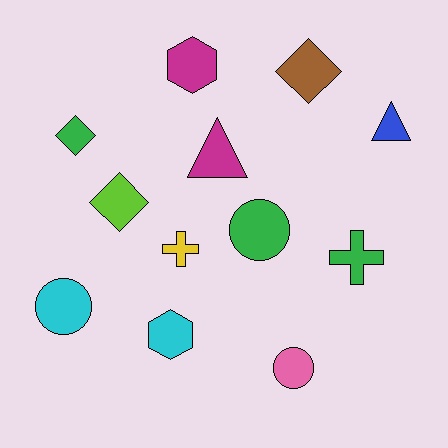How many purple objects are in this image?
There are no purple objects.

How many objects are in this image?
There are 12 objects.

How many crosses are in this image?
There are 2 crosses.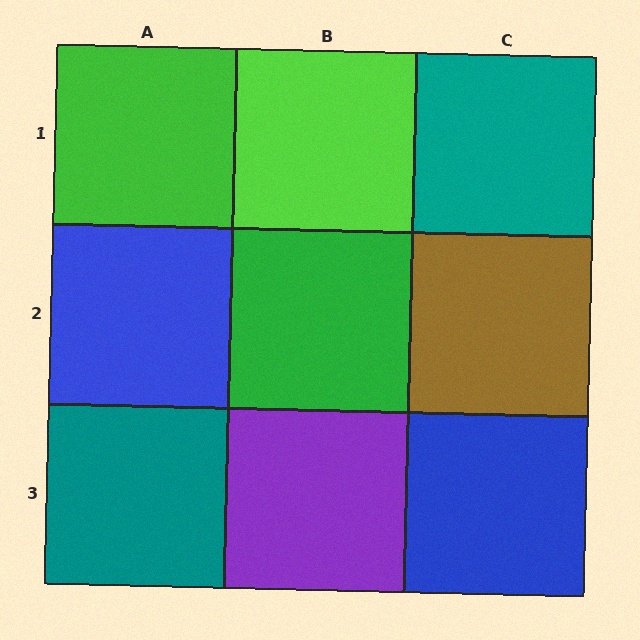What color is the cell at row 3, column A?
Teal.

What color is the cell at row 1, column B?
Lime.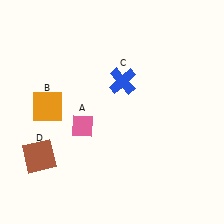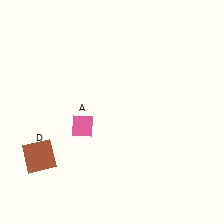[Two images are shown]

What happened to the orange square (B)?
The orange square (B) was removed in Image 2. It was in the top-left area of Image 1.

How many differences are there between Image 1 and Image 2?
There are 2 differences between the two images.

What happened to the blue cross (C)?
The blue cross (C) was removed in Image 2. It was in the top-right area of Image 1.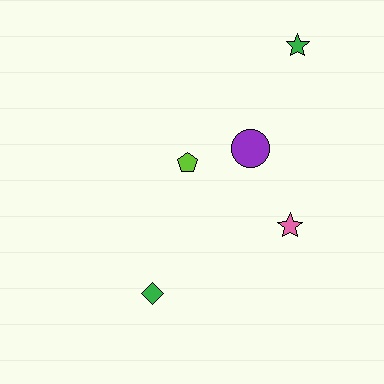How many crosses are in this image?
There are no crosses.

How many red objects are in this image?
There are no red objects.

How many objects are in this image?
There are 5 objects.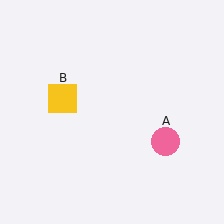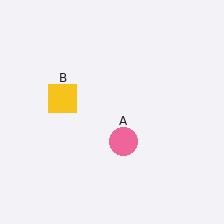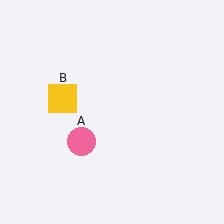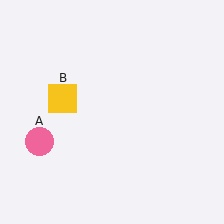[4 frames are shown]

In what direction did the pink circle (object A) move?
The pink circle (object A) moved left.